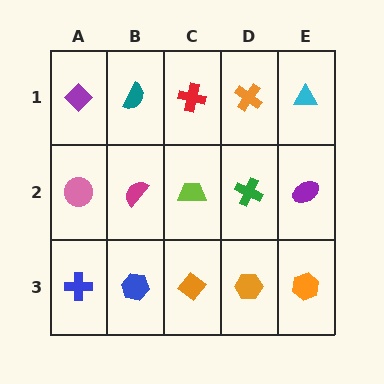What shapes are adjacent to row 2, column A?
A purple diamond (row 1, column A), a blue cross (row 3, column A), a magenta semicircle (row 2, column B).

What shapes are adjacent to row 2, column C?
A red cross (row 1, column C), an orange diamond (row 3, column C), a magenta semicircle (row 2, column B), a green cross (row 2, column D).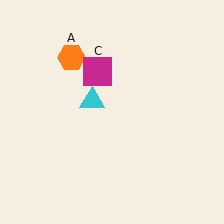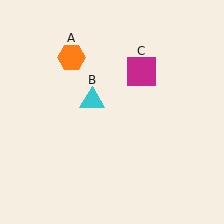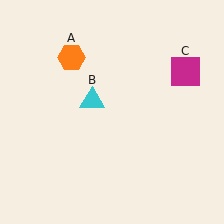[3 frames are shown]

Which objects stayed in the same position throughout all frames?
Orange hexagon (object A) and cyan triangle (object B) remained stationary.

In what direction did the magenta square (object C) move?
The magenta square (object C) moved right.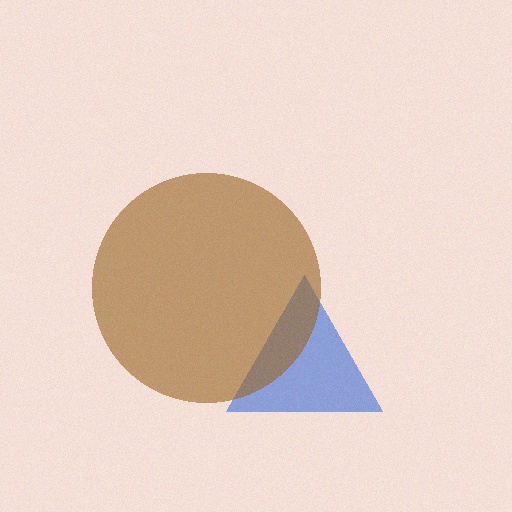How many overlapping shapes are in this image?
There are 2 overlapping shapes in the image.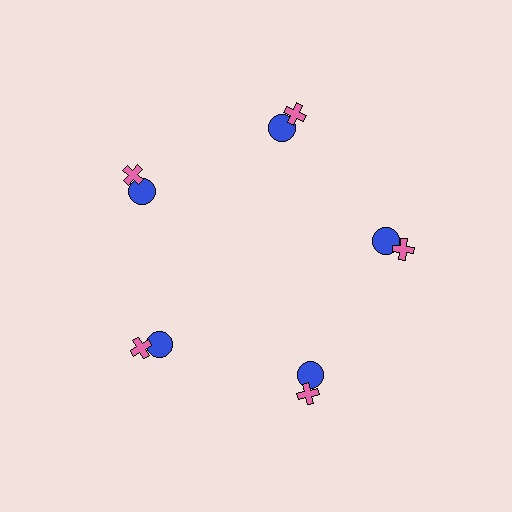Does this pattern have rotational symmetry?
Yes, this pattern has 5-fold rotational symmetry. It looks the same after rotating 72 degrees around the center.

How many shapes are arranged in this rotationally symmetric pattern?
There are 10 shapes, arranged in 5 groups of 2.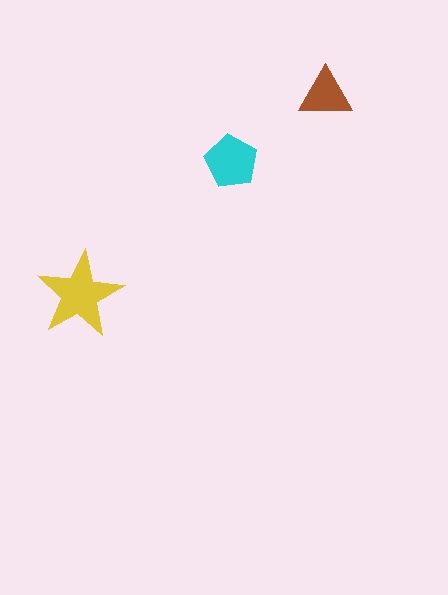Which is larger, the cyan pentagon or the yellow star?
The yellow star.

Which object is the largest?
The yellow star.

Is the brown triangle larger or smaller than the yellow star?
Smaller.